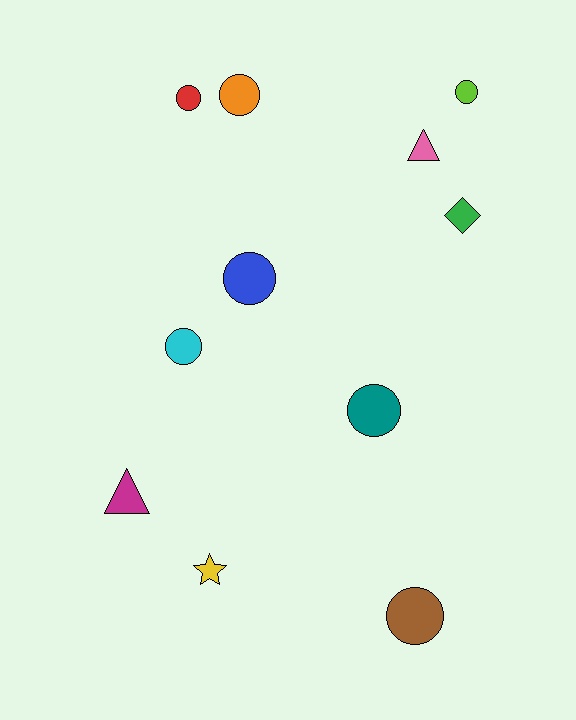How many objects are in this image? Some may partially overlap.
There are 11 objects.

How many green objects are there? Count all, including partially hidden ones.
There is 1 green object.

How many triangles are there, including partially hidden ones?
There are 2 triangles.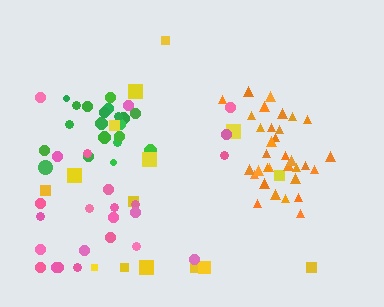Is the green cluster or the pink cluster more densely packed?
Green.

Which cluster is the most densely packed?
Orange.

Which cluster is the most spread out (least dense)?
Yellow.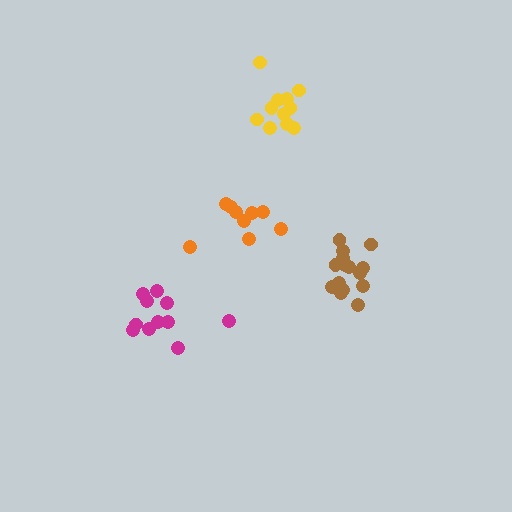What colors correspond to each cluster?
The clusters are colored: magenta, brown, orange, yellow.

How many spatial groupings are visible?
There are 4 spatial groupings.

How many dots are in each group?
Group 1: 11 dots, Group 2: 15 dots, Group 3: 9 dots, Group 4: 11 dots (46 total).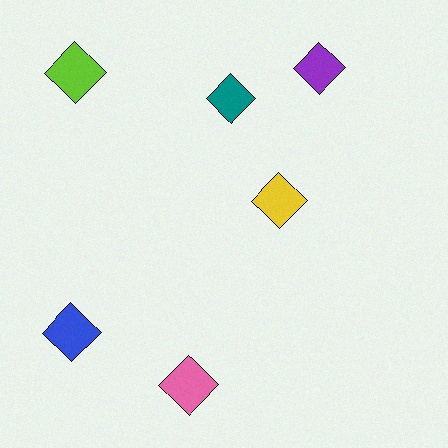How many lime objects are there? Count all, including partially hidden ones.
There is 1 lime object.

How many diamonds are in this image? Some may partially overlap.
There are 6 diamonds.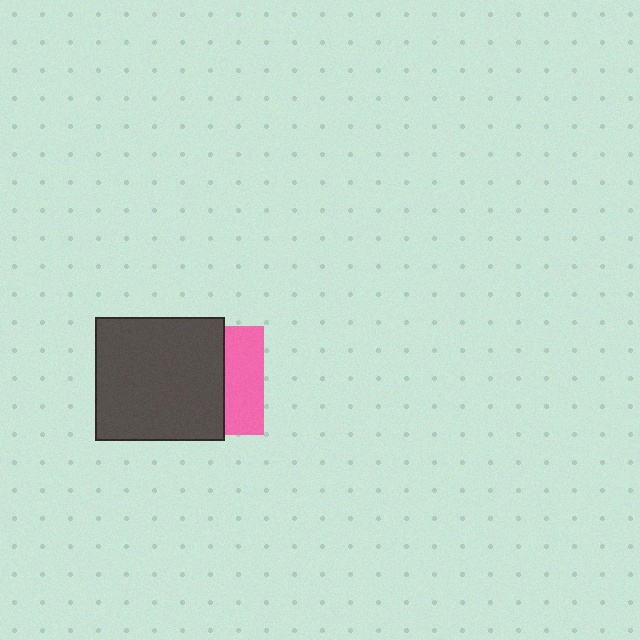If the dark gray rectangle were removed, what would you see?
You would see the complete pink square.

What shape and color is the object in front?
The object in front is a dark gray rectangle.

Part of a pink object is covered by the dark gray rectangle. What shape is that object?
It is a square.